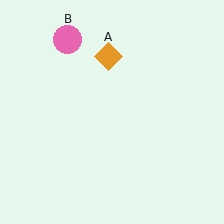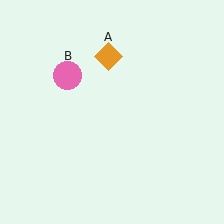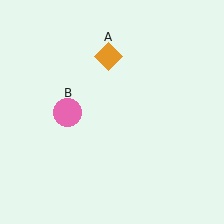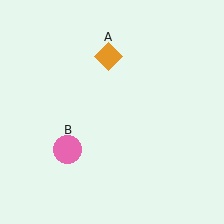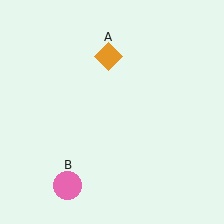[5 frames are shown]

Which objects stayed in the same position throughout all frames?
Orange diamond (object A) remained stationary.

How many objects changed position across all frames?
1 object changed position: pink circle (object B).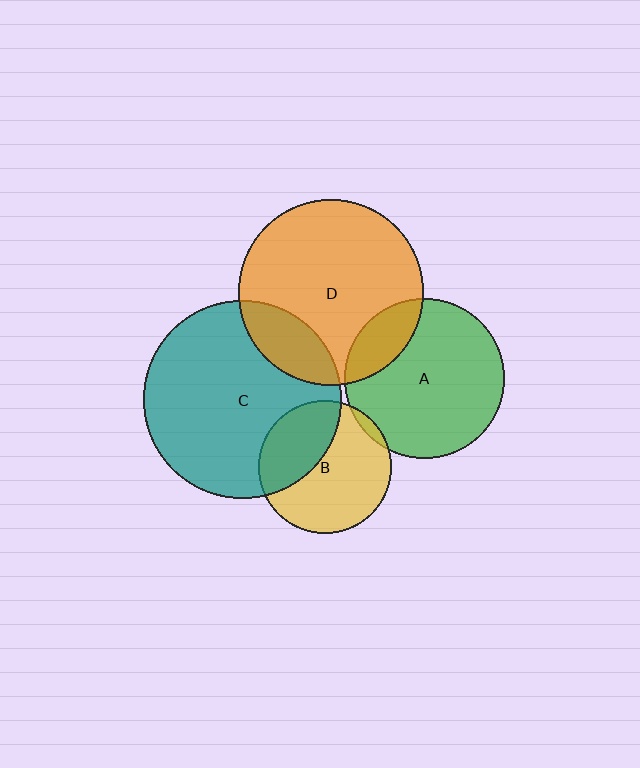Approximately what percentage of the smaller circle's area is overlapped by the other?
Approximately 20%.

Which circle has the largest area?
Circle C (teal).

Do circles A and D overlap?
Yes.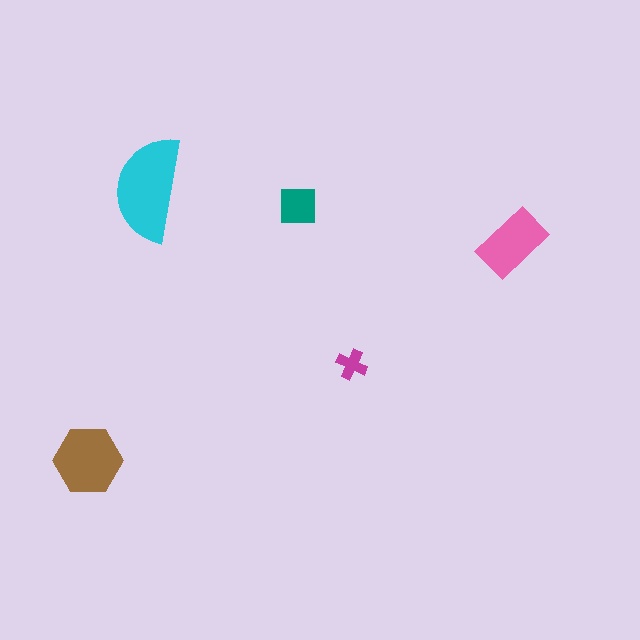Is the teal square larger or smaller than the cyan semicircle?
Smaller.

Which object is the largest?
The cyan semicircle.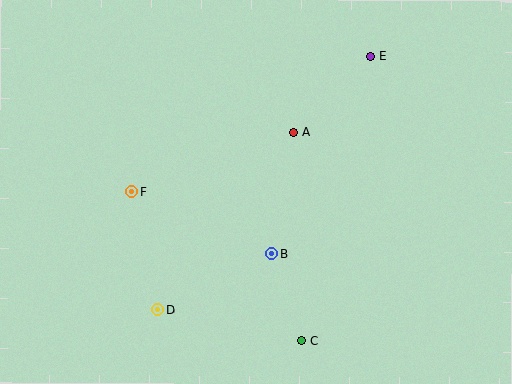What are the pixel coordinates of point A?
Point A is at (294, 132).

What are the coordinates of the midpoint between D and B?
The midpoint between D and B is at (215, 282).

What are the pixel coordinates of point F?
Point F is at (132, 192).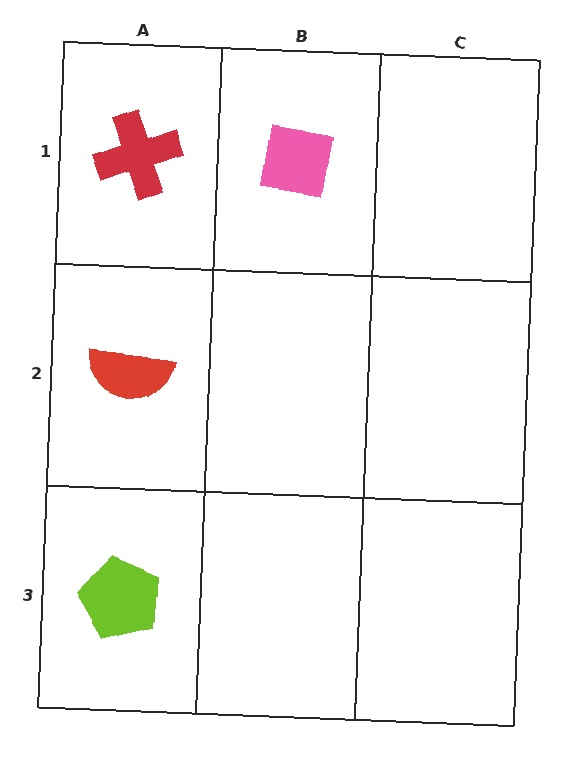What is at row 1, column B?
A pink square.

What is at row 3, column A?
A lime pentagon.